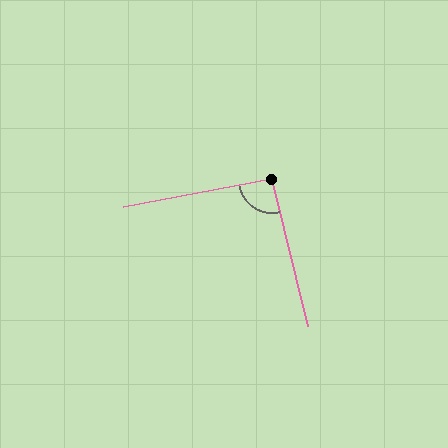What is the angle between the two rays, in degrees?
Approximately 93 degrees.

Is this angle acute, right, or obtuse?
It is approximately a right angle.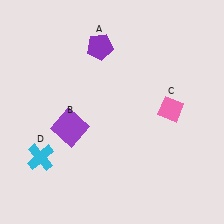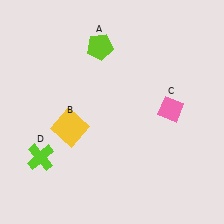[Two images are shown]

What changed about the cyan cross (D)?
In Image 1, D is cyan. In Image 2, it changed to lime.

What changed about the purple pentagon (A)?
In Image 1, A is purple. In Image 2, it changed to lime.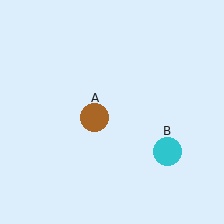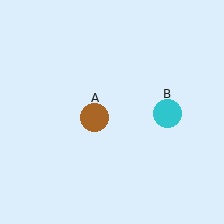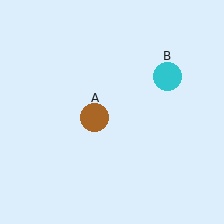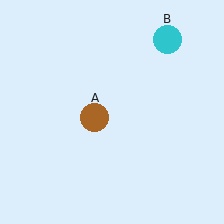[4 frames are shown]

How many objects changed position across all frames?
1 object changed position: cyan circle (object B).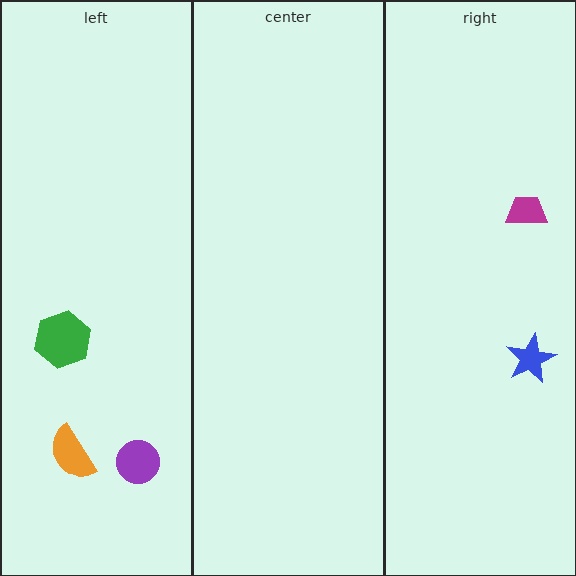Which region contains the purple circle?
The left region.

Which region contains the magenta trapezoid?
The right region.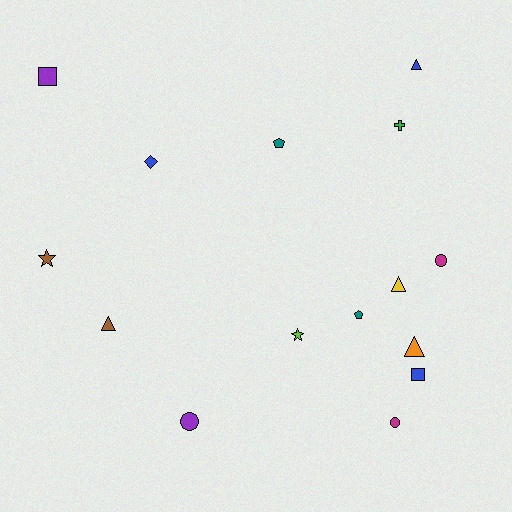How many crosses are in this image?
There is 1 cross.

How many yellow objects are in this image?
There is 1 yellow object.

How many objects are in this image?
There are 15 objects.